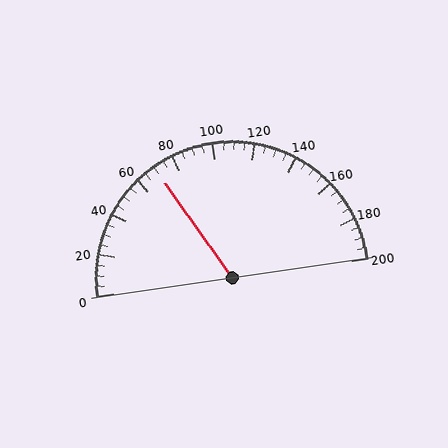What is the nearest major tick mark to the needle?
The nearest major tick mark is 80.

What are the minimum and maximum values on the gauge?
The gauge ranges from 0 to 200.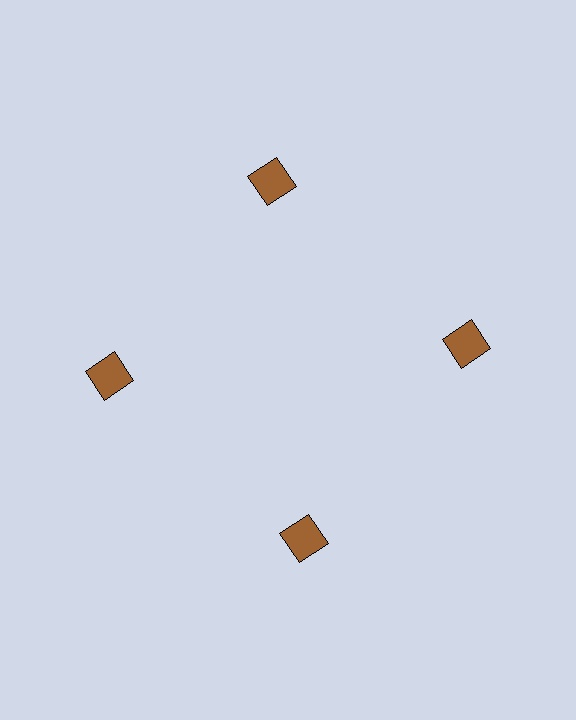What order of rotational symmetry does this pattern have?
This pattern has 4-fold rotational symmetry.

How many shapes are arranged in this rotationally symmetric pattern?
There are 4 shapes, arranged in 4 groups of 1.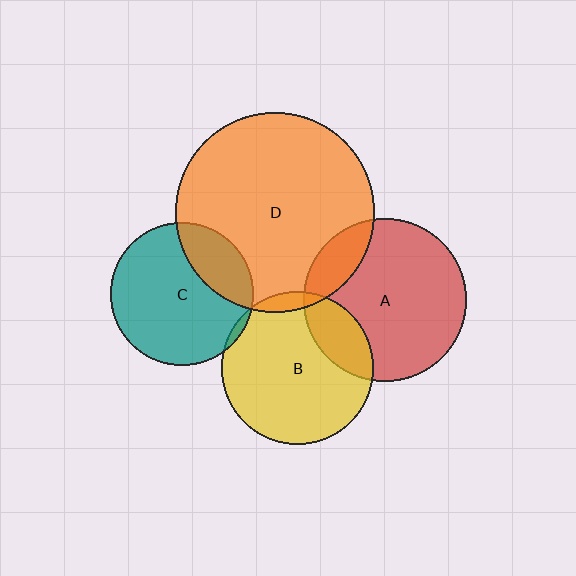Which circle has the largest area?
Circle D (orange).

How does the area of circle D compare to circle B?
Approximately 1.7 times.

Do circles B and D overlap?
Yes.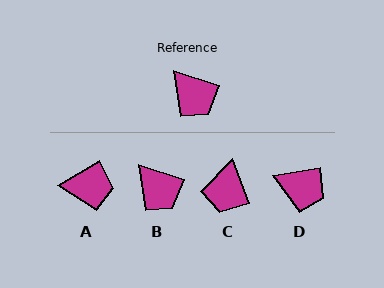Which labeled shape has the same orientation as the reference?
B.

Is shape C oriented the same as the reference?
No, it is off by about 52 degrees.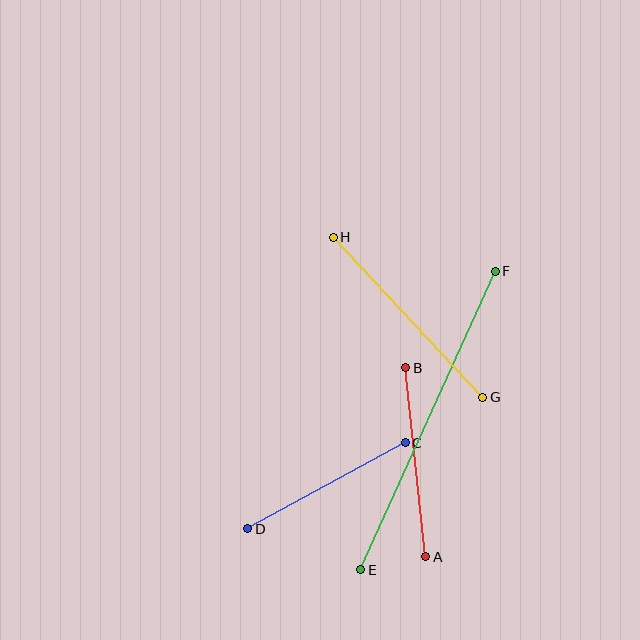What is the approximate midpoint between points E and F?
The midpoint is at approximately (428, 420) pixels.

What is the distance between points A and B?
The distance is approximately 190 pixels.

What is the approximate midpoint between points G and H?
The midpoint is at approximately (408, 317) pixels.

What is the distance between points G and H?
The distance is approximately 219 pixels.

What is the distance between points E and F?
The distance is approximately 328 pixels.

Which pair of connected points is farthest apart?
Points E and F are farthest apart.